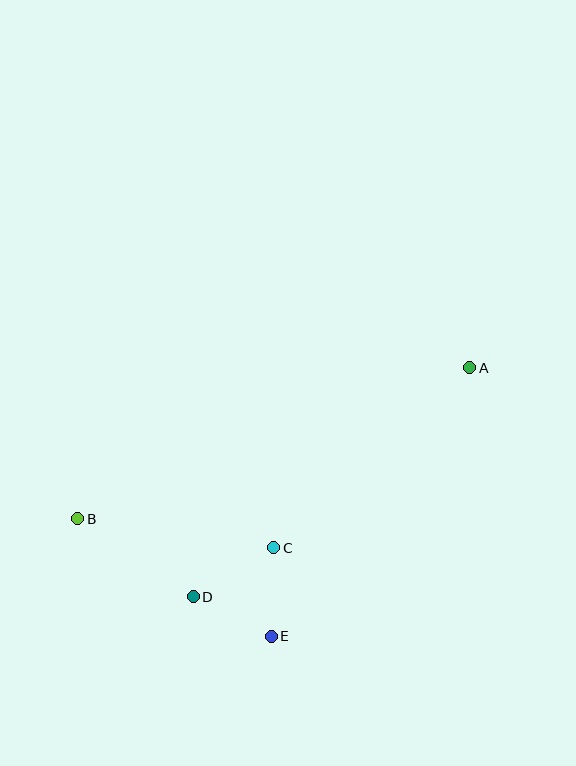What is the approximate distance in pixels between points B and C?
The distance between B and C is approximately 198 pixels.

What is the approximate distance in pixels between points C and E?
The distance between C and E is approximately 88 pixels.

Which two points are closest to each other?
Points D and E are closest to each other.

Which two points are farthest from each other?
Points A and B are farthest from each other.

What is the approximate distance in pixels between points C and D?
The distance between C and D is approximately 94 pixels.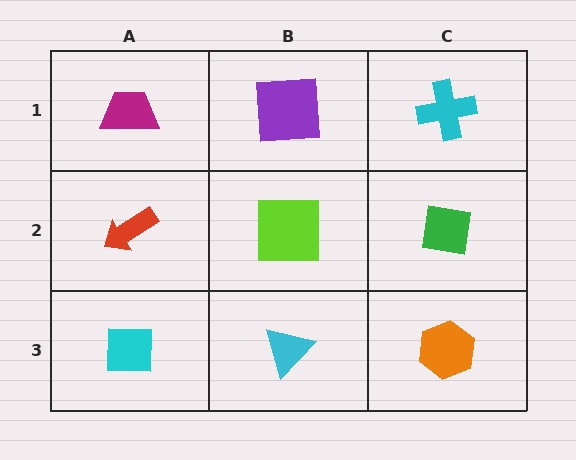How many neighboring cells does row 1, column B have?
3.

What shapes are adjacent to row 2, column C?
A cyan cross (row 1, column C), an orange hexagon (row 3, column C), a lime square (row 2, column B).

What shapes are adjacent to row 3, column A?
A red arrow (row 2, column A), a cyan triangle (row 3, column B).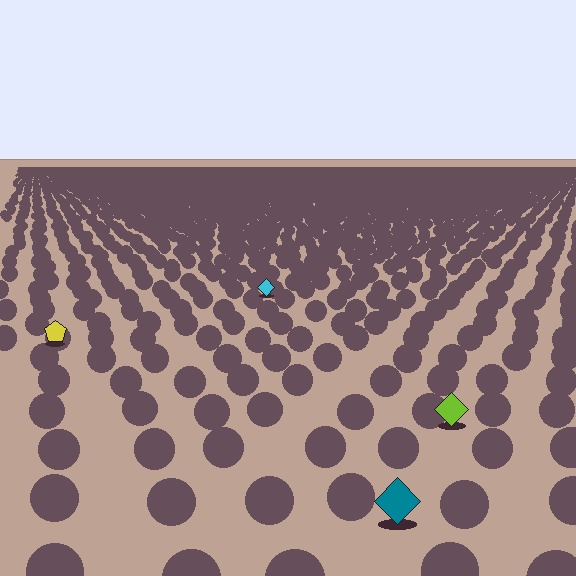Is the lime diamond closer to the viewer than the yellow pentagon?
Yes. The lime diamond is closer — you can tell from the texture gradient: the ground texture is coarser near it.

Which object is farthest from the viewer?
The cyan diamond is farthest from the viewer. It appears smaller and the ground texture around it is denser.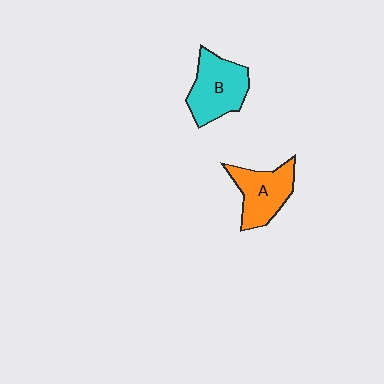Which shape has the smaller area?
Shape A (orange).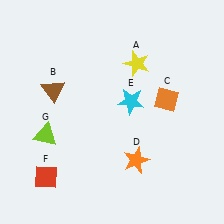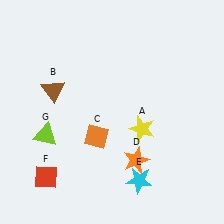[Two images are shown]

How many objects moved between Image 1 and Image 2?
3 objects moved between the two images.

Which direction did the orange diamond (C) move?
The orange diamond (C) moved left.